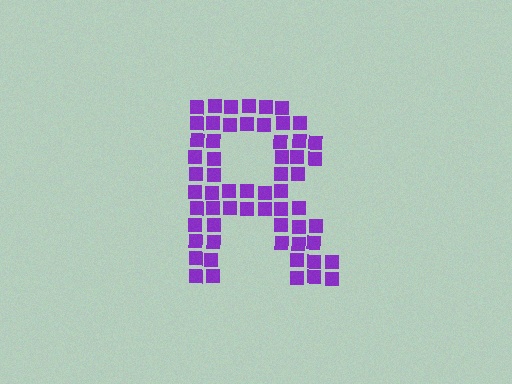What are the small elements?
The small elements are squares.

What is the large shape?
The large shape is the letter R.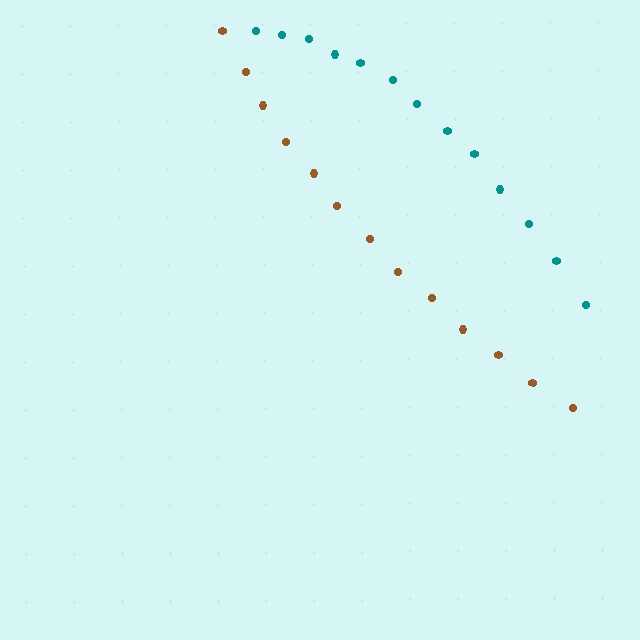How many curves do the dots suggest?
There are 2 distinct paths.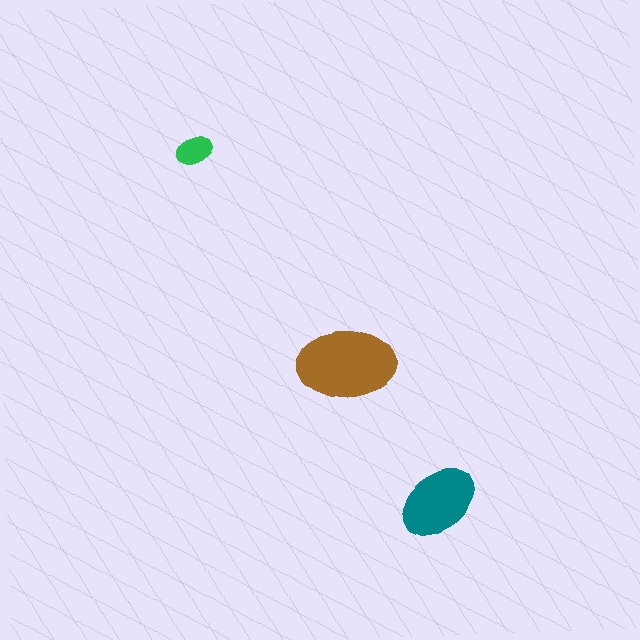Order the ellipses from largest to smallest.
the brown one, the teal one, the green one.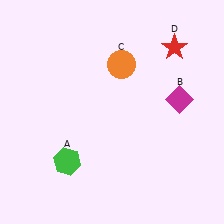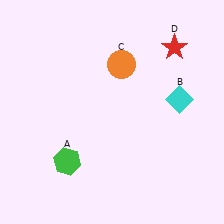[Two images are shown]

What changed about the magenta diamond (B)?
In Image 1, B is magenta. In Image 2, it changed to cyan.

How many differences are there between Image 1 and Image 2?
There is 1 difference between the two images.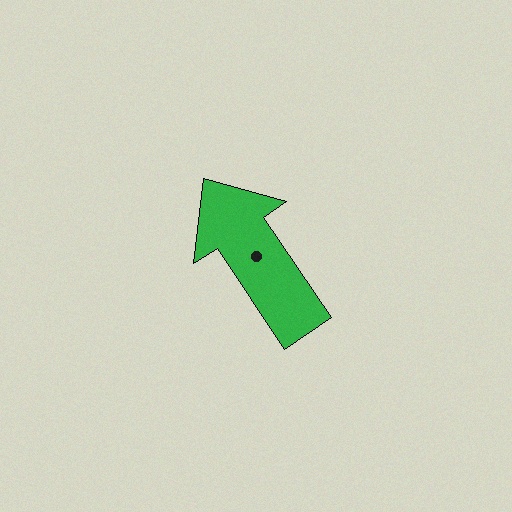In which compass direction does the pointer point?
Northwest.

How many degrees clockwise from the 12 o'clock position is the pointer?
Approximately 326 degrees.